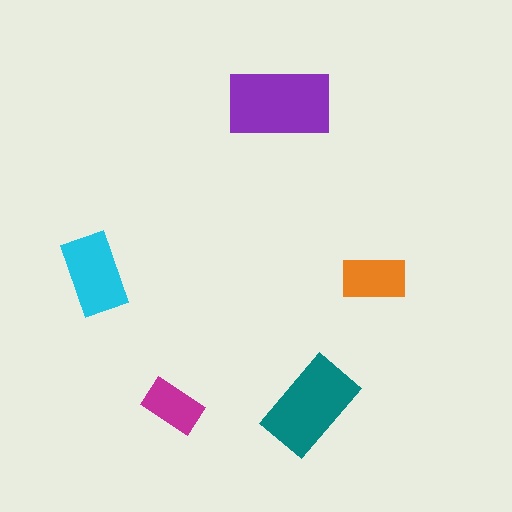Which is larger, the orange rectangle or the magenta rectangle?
The orange one.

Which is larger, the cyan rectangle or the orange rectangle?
The cyan one.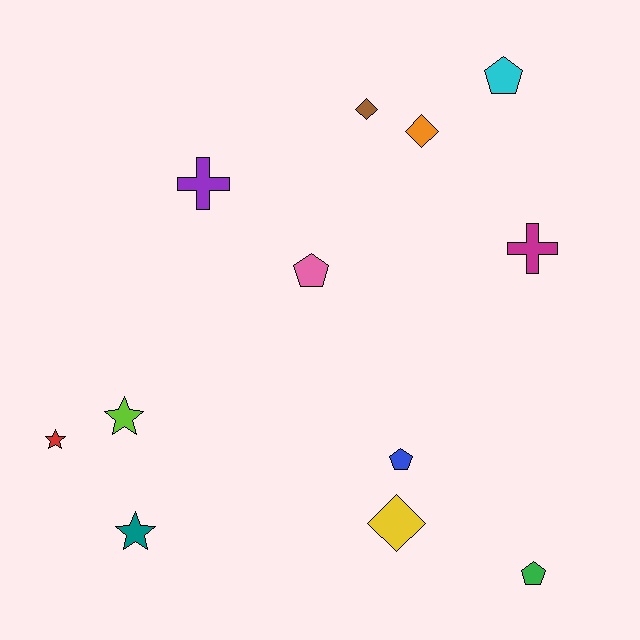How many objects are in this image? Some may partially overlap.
There are 12 objects.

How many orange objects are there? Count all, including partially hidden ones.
There is 1 orange object.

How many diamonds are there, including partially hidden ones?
There are 3 diamonds.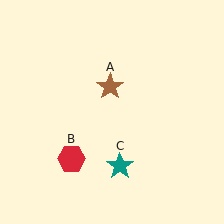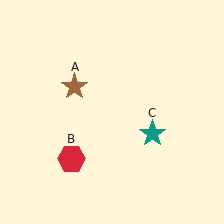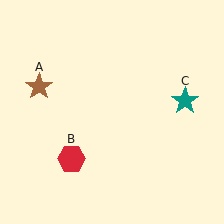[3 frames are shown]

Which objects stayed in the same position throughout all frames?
Red hexagon (object B) remained stationary.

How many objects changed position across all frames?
2 objects changed position: brown star (object A), teal star (object C).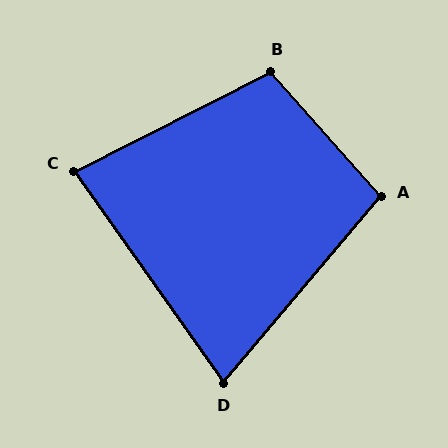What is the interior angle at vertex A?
Approximately 98 degrees (obtuse).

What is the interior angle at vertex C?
Approximately 82 degrees (acute).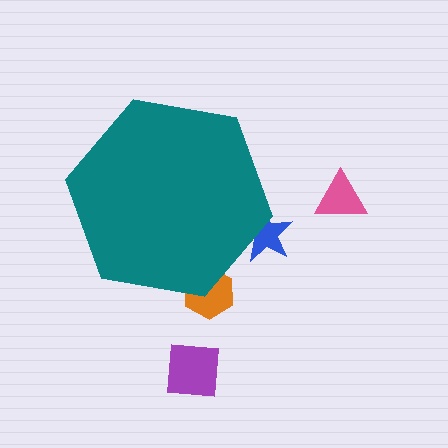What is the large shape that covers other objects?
A teal hexagon.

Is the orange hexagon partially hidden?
Yes, the orange hexagon is partially hidden behind the teal hexagon.